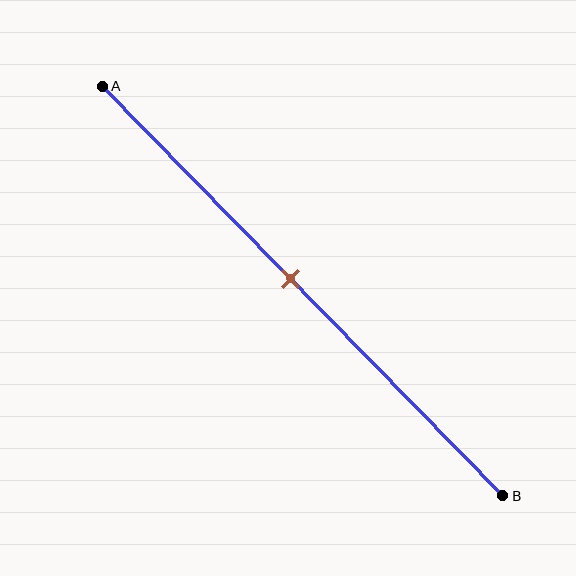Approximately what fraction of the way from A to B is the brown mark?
The brown mark is approximately 45% of the way from A to B.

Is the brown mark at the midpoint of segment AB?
No, the mark is at about 45% from A, not at the 50% midpoint.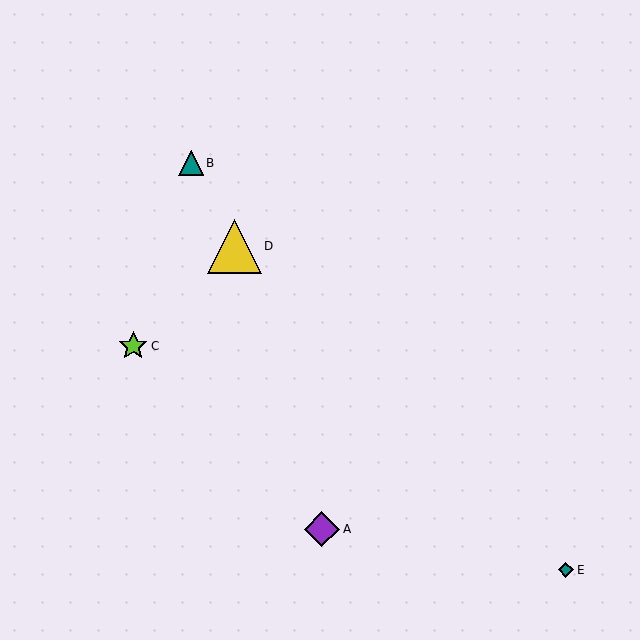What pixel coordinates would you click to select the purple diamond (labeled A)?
Click at (322, 529) to select the purple diamond A.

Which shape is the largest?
The yellow triangle (labeled D) is the largest.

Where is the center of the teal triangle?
The center of the teal triangle is at (191, 163).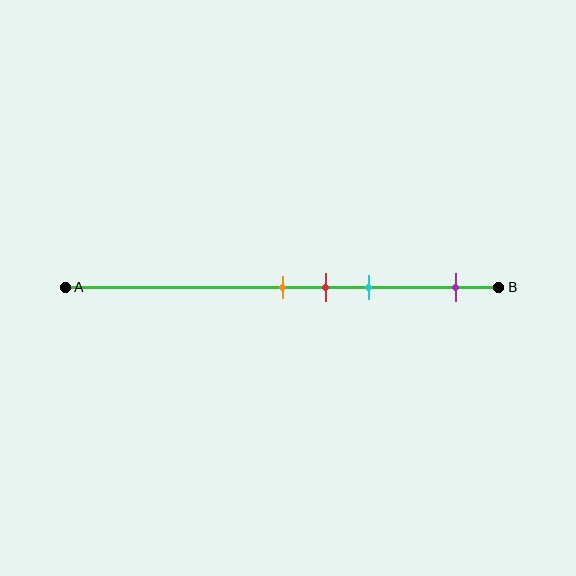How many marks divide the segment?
There are 4 marks dividing the segment.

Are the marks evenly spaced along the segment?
No, the marks are not evenly spaced.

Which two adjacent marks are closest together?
The orange and red marks are the closest adjacent pair.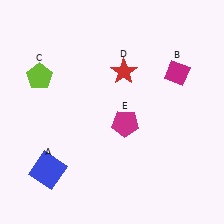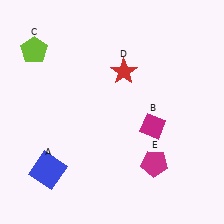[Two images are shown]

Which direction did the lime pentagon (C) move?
The lime pentagon (C) moved up.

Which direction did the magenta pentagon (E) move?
The magenta pentagon (E) moved down.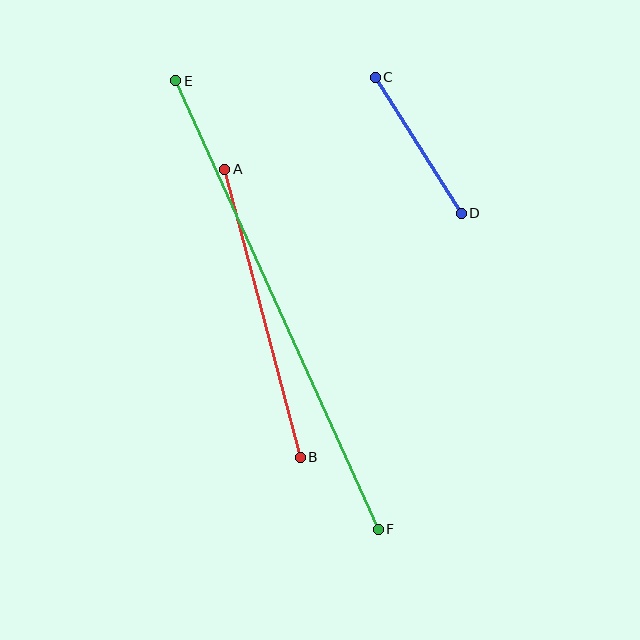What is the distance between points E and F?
The distance is approximately 492 pixels.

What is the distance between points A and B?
The distance is approximately 298 pixels.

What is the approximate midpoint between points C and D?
The midpoint is at approximately (418, 145) pixels.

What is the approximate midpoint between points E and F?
The midpoint is at approximately (277, 305) pixels.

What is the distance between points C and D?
The distance is approximately 161 pixels.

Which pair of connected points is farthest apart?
Points E and F are farthest apart.